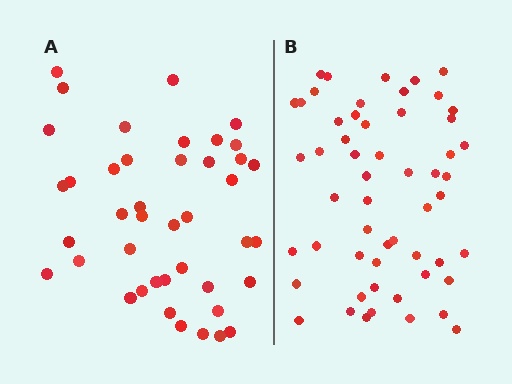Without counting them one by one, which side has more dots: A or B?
Region B (the right region) has more dots.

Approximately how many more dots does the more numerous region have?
Region B has approximately 15 more dots than region A.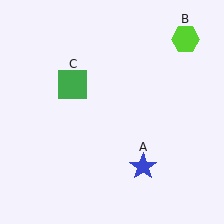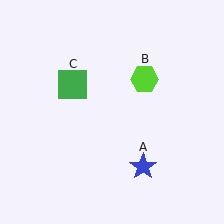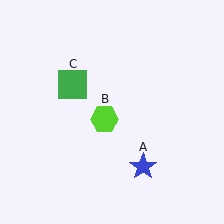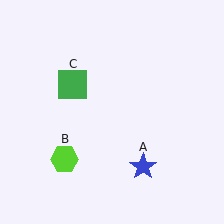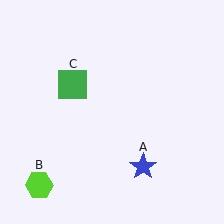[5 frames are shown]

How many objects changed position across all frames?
1 object changed position: lime hexagon (object B).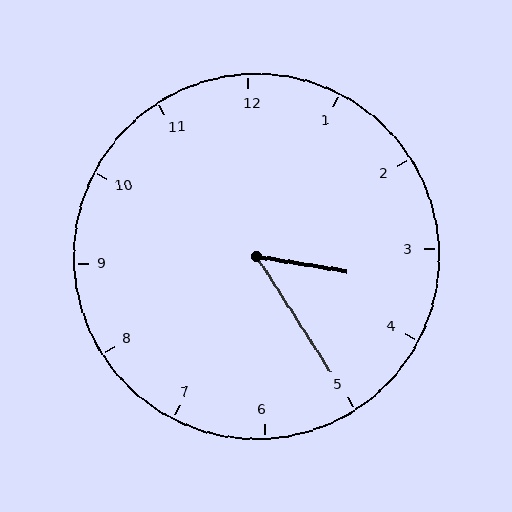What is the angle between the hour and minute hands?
Approximately 48 degrees.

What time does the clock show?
3:25.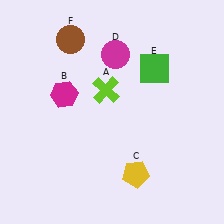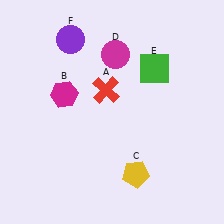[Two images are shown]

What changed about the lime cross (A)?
In Image 1, A is lime. In Image 2, it changed to red.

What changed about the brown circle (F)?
In Image 1, F is brown. In Image 2, it changed to purple.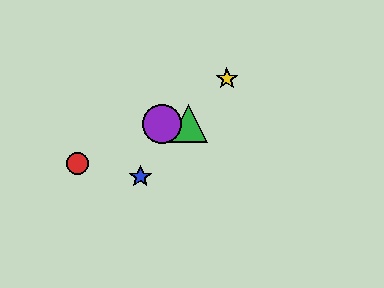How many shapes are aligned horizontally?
2 shapes (the green triangle, the purple circle) are aligned horizontally.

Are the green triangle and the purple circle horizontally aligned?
Yes, both are at y≈124.